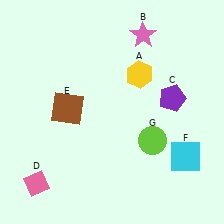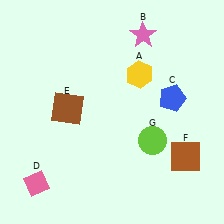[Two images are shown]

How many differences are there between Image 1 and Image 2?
There are 2 differences between the two images.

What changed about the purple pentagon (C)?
In Image 1, C is purple. In Image 2, it changed to blue.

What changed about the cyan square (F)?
In Image 1, F is cyan. In Image 2, it changed to brown.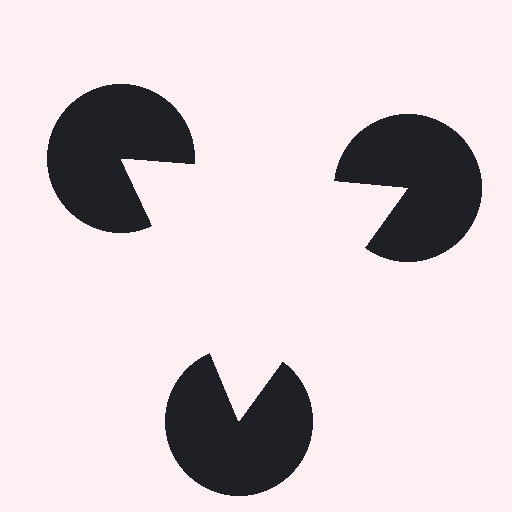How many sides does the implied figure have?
3 sides.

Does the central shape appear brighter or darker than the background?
It typically appears slightly brighter than the background, even though no actual brightness change is drawn.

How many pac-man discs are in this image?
There are 3 — one at each vertex of the illusory triangle.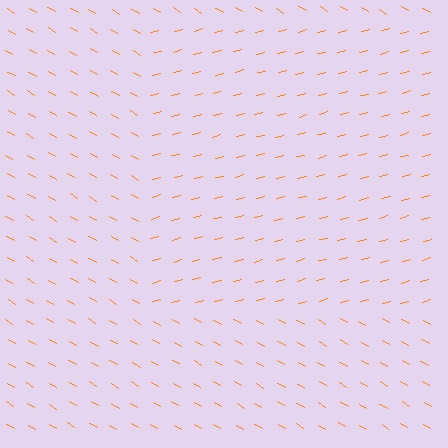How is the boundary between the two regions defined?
The boundary is defined purely by a change in line orientation (approximately 45 degrees difference). All lines are the same color and thickness.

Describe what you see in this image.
The image is filled with small orange line segments. A rectangle region in the image has lines oriented differently from the surrounding lines, creating a visible texture boundary.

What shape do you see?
I see a rectangle.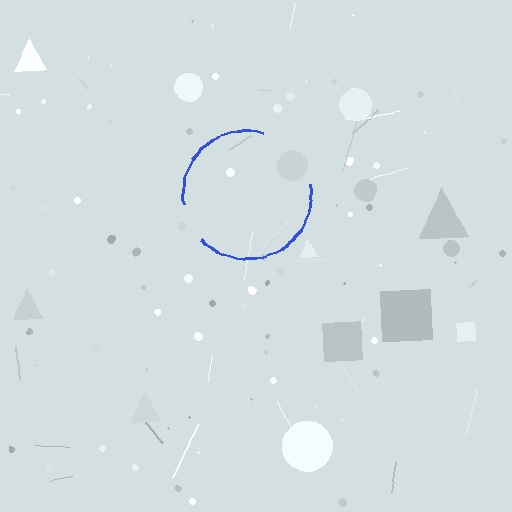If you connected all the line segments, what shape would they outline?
They would outline a circle.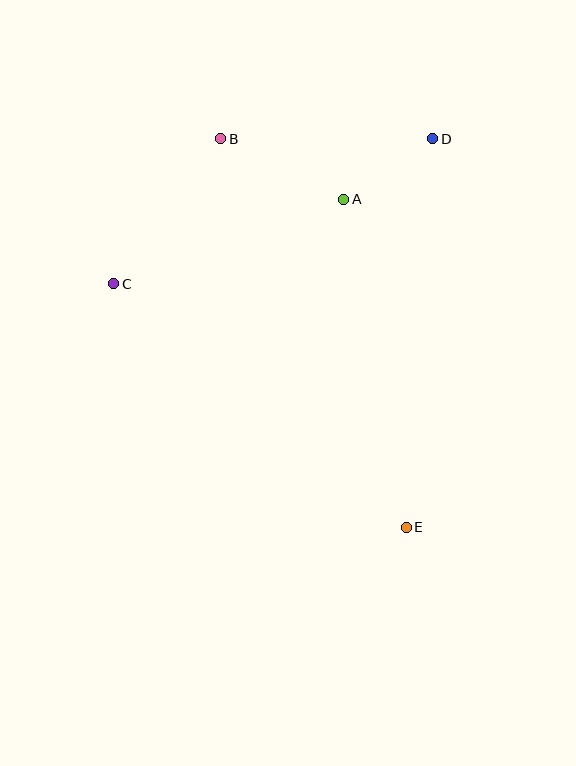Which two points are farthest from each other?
Points B and E are farthest from each other.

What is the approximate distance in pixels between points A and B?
The distance between A and B is approximately 137 pixels.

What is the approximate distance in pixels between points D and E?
The distance between D and E is approximately 390 pixels.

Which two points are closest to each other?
Points A and D are closest to each other.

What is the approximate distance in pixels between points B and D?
The distance between B and D is approximately 212 pixels.